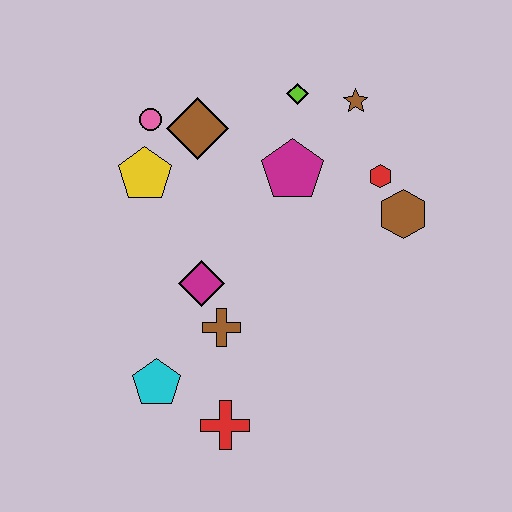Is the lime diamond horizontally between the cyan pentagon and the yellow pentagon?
No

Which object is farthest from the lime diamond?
The red cross is farthest from the lime diamond.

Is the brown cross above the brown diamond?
No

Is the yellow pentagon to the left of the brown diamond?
Yes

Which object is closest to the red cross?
The cyan pentagon is closest to the red cross.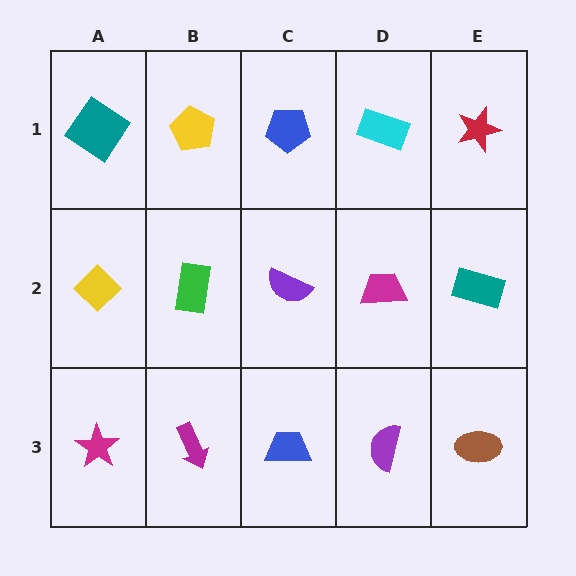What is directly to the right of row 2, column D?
A teal rectangle.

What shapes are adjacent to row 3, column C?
A purple semicircle (row 2, column C), a magenta arrow (row 3, column B), a purple semicircle (row 3, column D).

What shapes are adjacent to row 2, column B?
A yellow pentagon (row 1, column B), a magenta arrow (row 3, column B), a yellow diamond (row 2, column A), a purple semicircle (row 2, column C).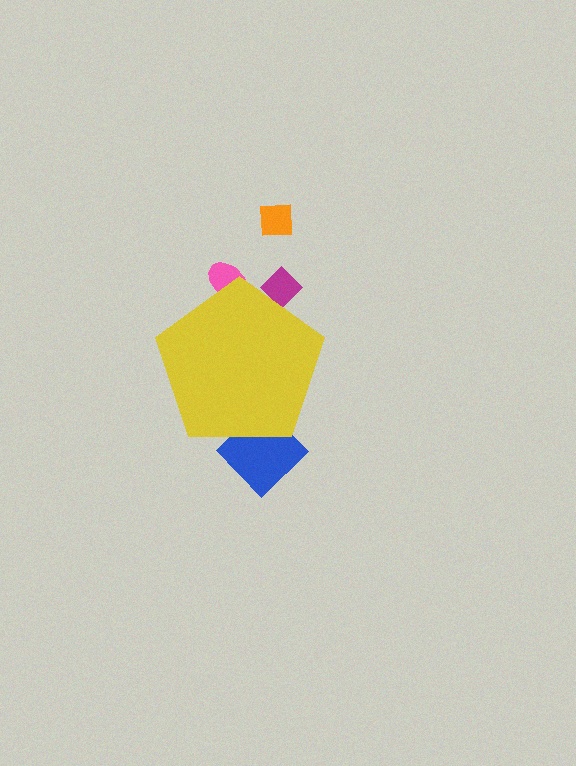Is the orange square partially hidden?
No, the orange square is fully visible.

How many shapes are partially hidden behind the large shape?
3 shapes are partially hidden.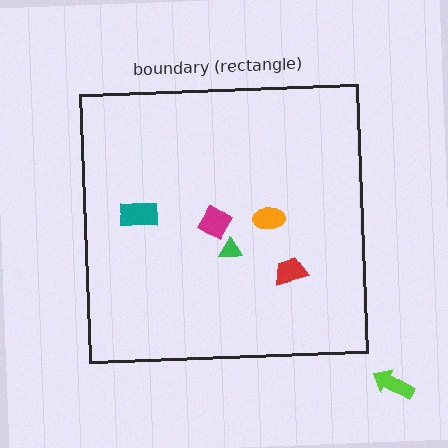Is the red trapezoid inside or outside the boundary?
Inside.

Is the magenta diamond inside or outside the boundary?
Inside.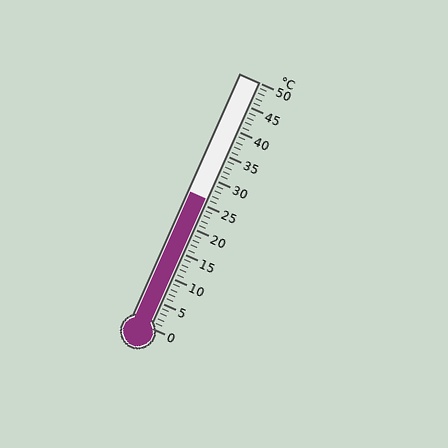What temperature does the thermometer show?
The thermometer shows approximately 26°C.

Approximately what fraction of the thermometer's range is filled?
The thermometer is filled to approximately 50% of its range.